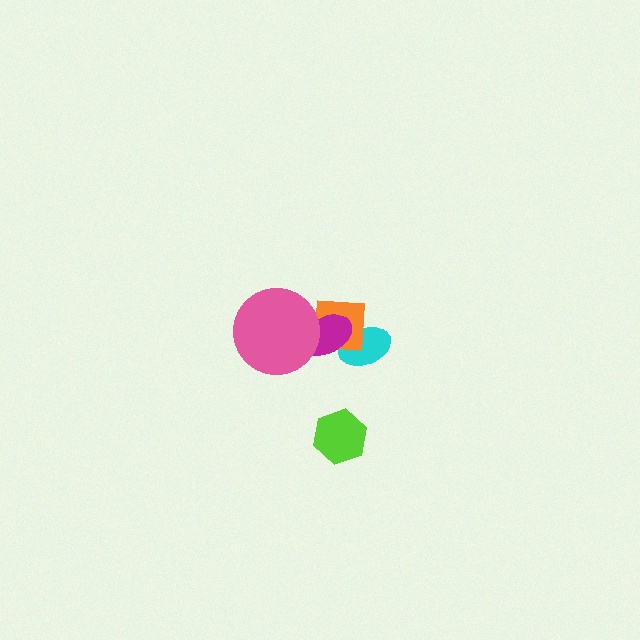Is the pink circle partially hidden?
No, no other shape covers it.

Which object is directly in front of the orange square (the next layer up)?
The magenta ellipse is directly in front of the orange square.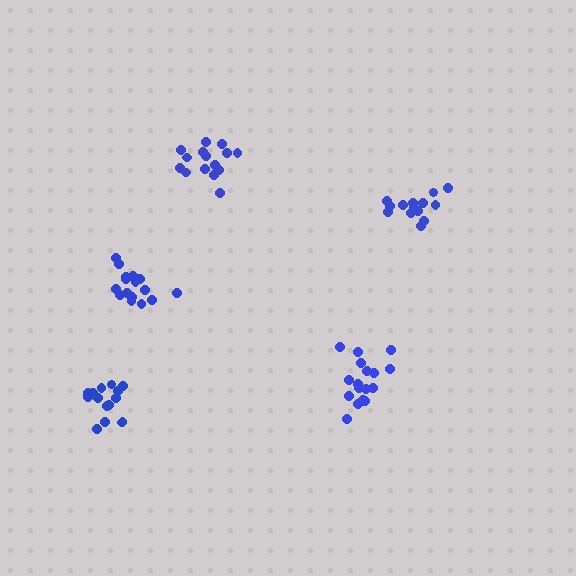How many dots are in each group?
Group 1: 14 dots, Group 2: 16 dots, Group 3: 17 dots, Group 4: 15 dots, Group 5: 16 dots (78 total).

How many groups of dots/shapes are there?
There are 5 groups.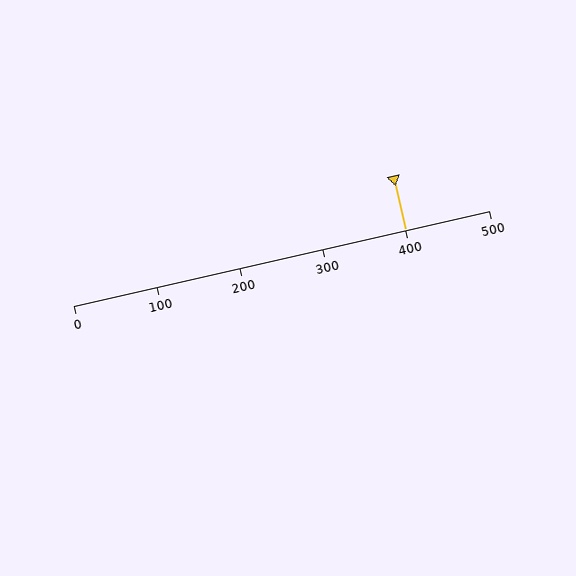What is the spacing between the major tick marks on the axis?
The major ticks are spaced 100 apart.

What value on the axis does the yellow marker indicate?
The marker indicates approximately 400.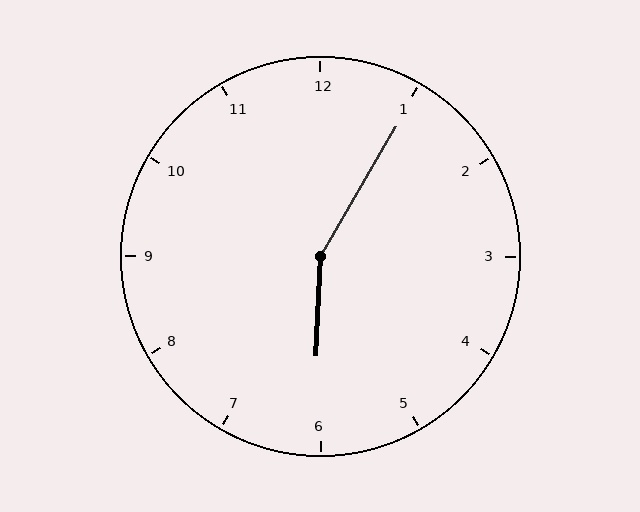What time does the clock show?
6:05.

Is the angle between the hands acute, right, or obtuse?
It is obtuse.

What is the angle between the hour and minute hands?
Approximately 152 degrees.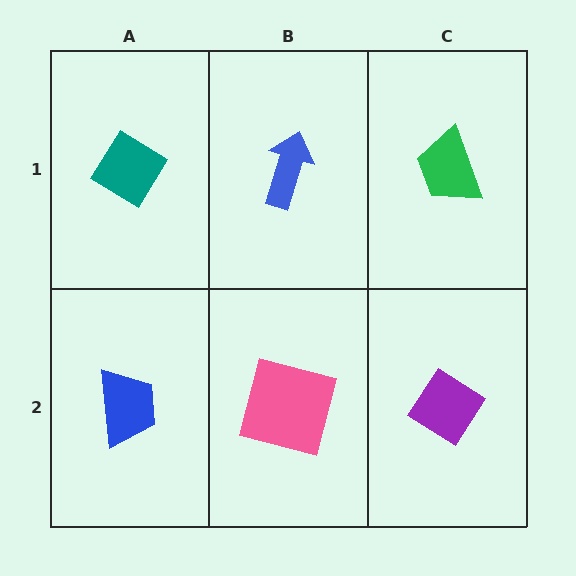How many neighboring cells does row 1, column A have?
2.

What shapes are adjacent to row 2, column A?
A teal diamond (row 1, column A), a pink square (row 2, column B).